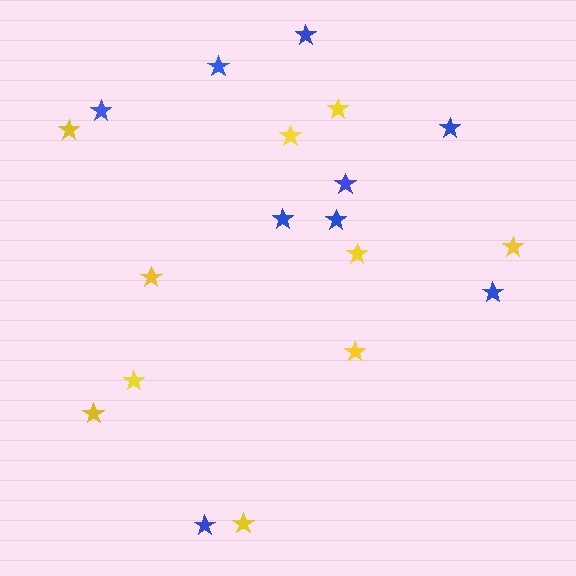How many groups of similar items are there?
There are 2 groups: one group of yellow stars (10) and one group of blue stars (9).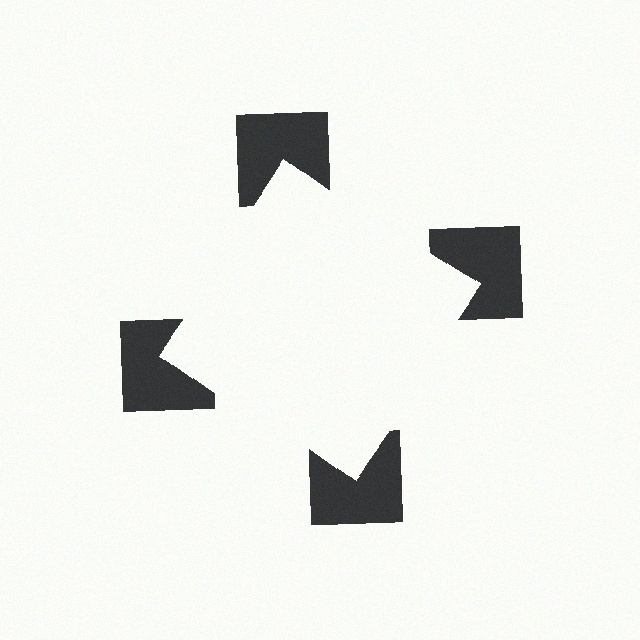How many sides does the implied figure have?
4 sides.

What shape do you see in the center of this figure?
An illusory square — its edges are inferred from the aligned wedge cuts in the notched squares, not physically drawn.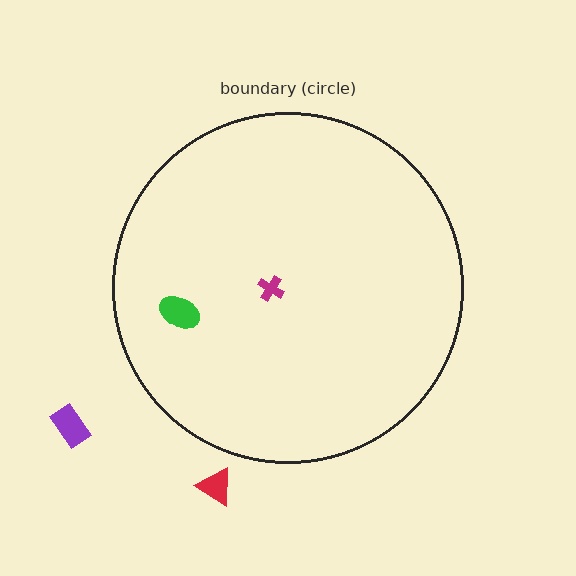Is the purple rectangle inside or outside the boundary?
Outside.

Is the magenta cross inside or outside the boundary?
Inside.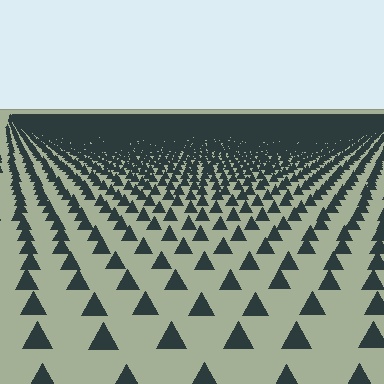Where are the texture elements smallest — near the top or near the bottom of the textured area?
Near the top.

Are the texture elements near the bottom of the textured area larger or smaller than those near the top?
Larger. Near the bottom, elements are closer to the viewer and appear at a bigger on-screen size.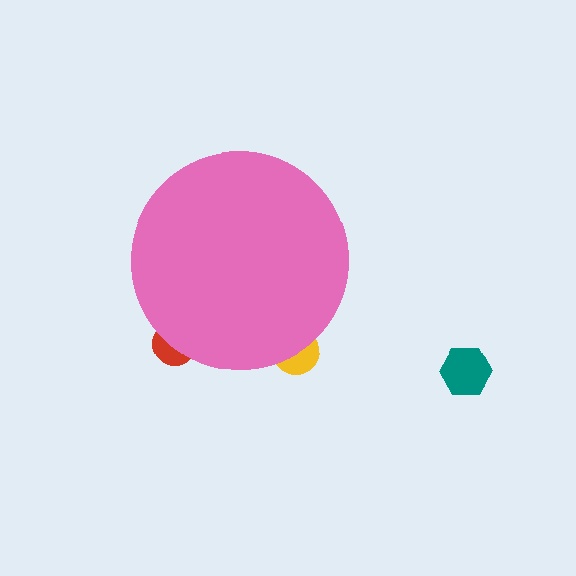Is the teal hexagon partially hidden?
No, the teal hexagon is fully visible.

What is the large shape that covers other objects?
A pink circle.